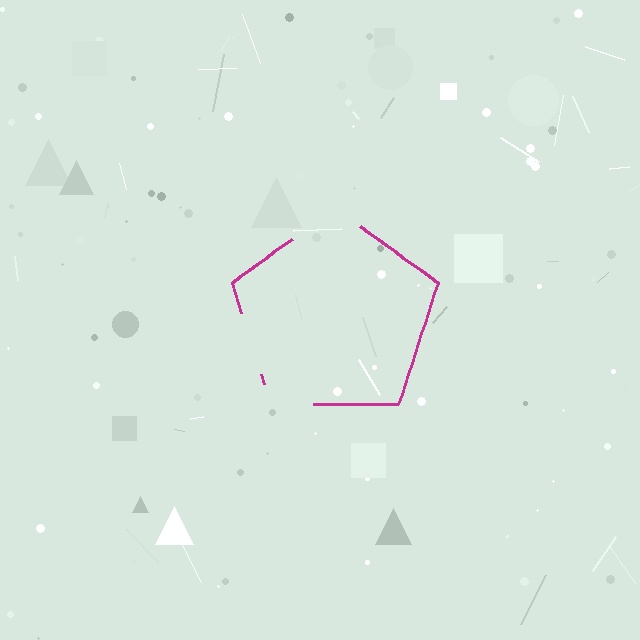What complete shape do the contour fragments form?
The contour fragments form a pentagon.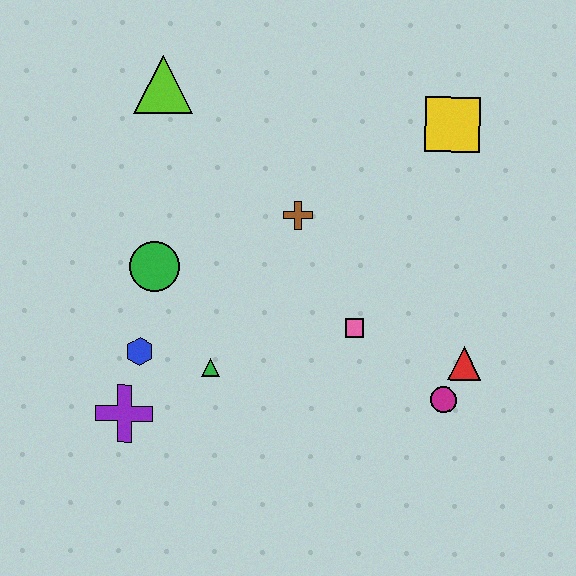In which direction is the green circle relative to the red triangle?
The green circle is to the left of the red triangle.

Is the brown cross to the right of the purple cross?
Yes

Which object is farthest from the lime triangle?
The magenta circle is farthest from the lime triangle.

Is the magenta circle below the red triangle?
Yes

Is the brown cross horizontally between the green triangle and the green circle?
No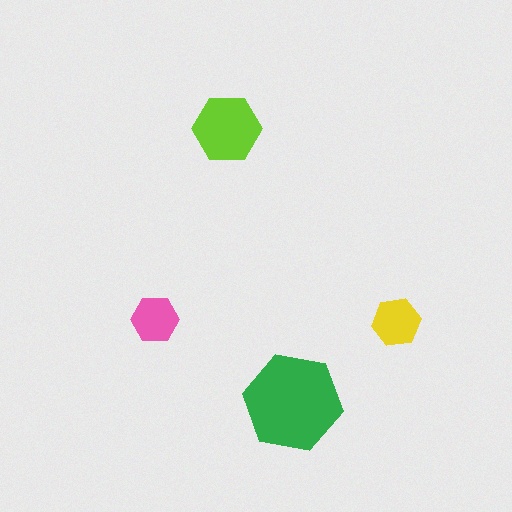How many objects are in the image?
There are 4 objects in the image.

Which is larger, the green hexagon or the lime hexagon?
The green one.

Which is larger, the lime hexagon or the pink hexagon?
The lime one.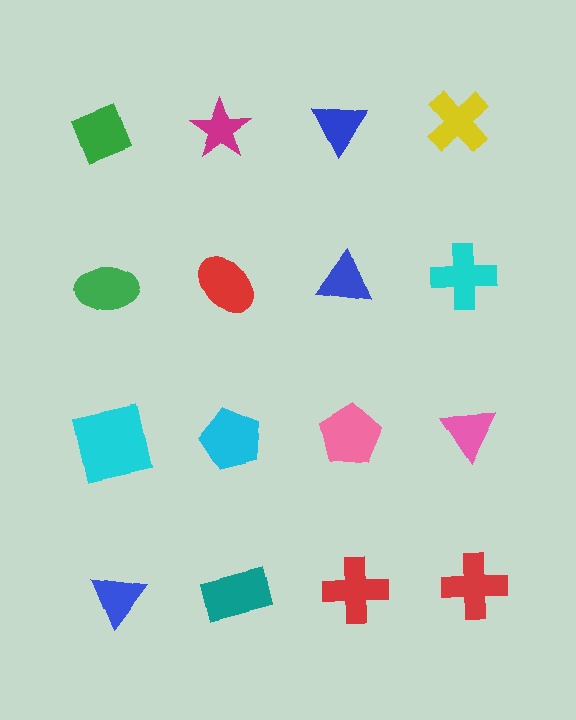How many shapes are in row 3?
4 shapes.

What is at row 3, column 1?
A cyan square.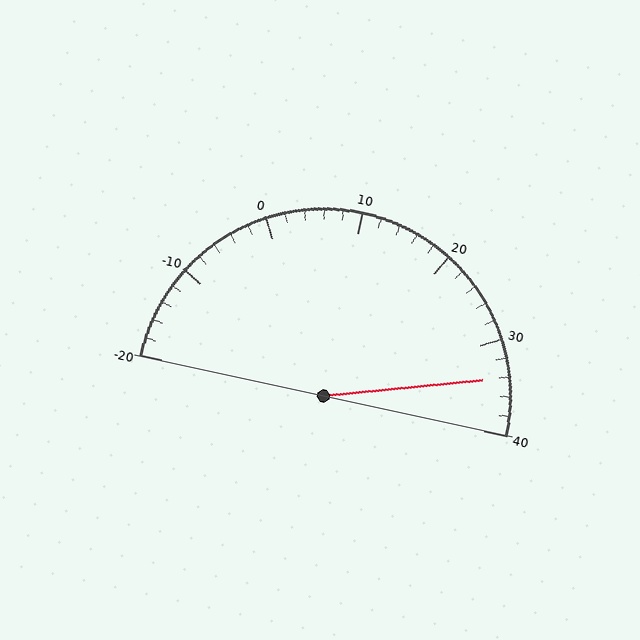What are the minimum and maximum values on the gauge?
The gauge ranges from -20 to 40.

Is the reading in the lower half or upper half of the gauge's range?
The reading is in the upper half of the range (-20 to 40).